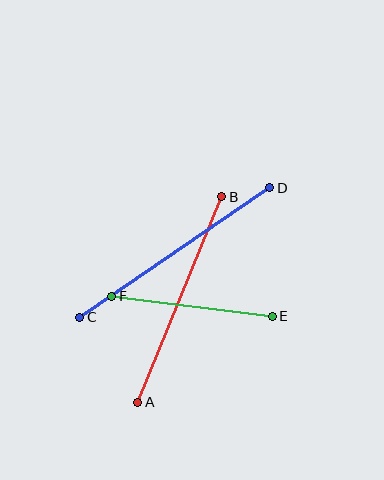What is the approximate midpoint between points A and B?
The midpoint is at approximately (180, 300) pixels.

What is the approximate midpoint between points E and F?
The midpoint is at approximately (192, 306) pixels.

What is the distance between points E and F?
The distance is approximately 162 pixels.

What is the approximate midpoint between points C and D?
The midpoint is at approximately (175, 252) pixels.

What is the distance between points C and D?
The distance is approximately 230 pixels.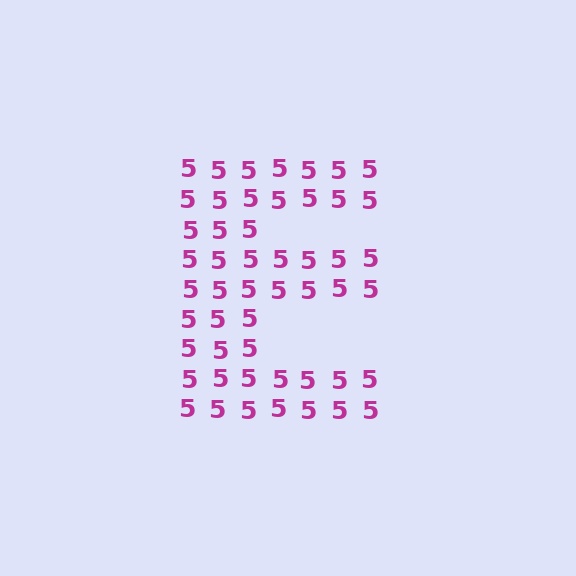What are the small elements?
The small elements are digit 5's.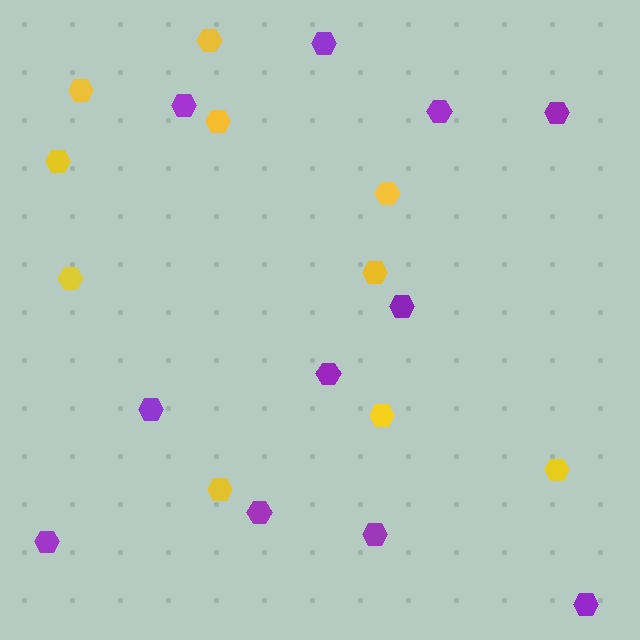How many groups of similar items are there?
There are 2 groups: one group of purple hexagons (11) and one group of yellow hexagons (10).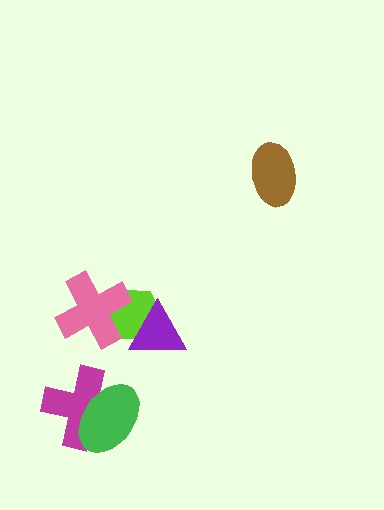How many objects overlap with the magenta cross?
1 object overlaps with the magenta cross.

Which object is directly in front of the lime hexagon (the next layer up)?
The pink cross is directly in front of the lime hexagon.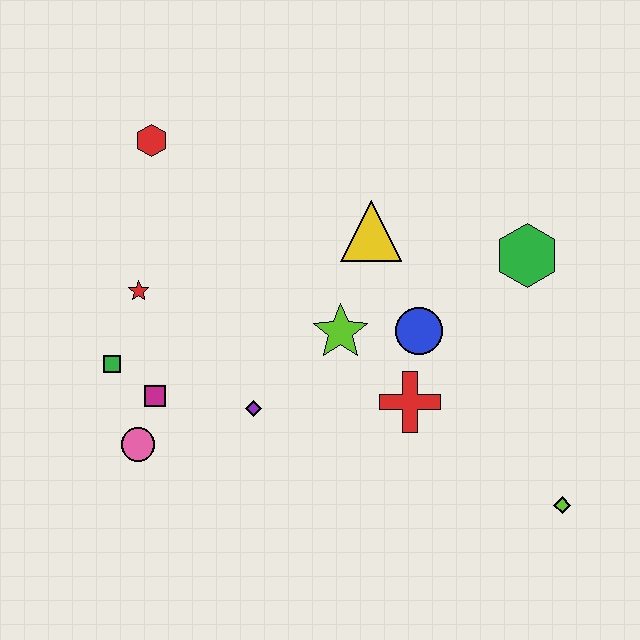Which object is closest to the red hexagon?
The red star is closest to the red hexagon.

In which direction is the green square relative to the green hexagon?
The green square is to the left of the green hexagon.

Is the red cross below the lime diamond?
No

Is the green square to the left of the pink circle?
Yes